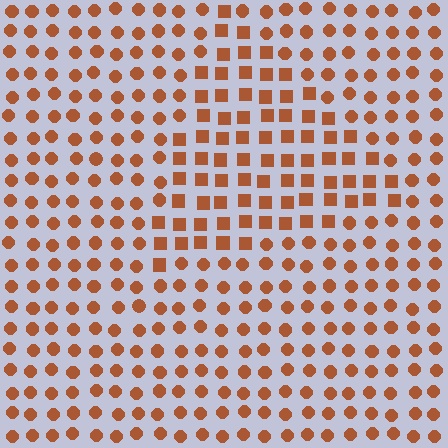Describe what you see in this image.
The image is filled with small brown elements arranged in a uniform grid. A triangle-shaped region contains squares, while the surrounding area contains circles. The boundary is defined purely by the change in element shape.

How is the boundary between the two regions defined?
The boundary is defined by a change in element shape: squares inside vs. circles outside. All elements share the same color and spacing.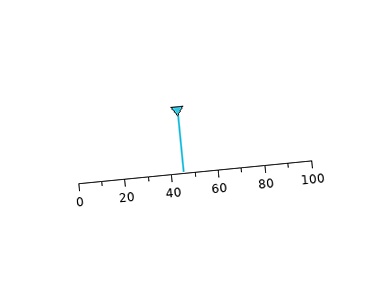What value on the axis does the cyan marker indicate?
The marker indicates approximately 45.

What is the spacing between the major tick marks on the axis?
The major ticks are spaced 20 apart.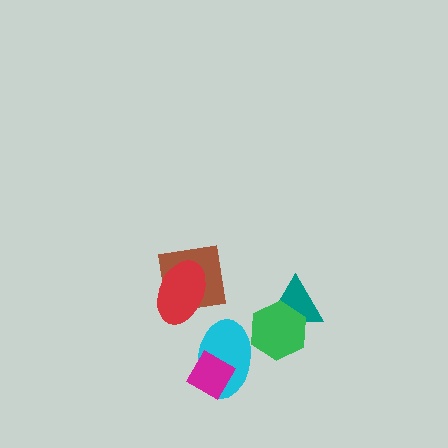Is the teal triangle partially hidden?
Yes, it is partially covered by another shape.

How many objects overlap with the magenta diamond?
1 object overlaps with the magenta diamond.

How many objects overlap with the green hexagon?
2 objects overlap with the green hexagon.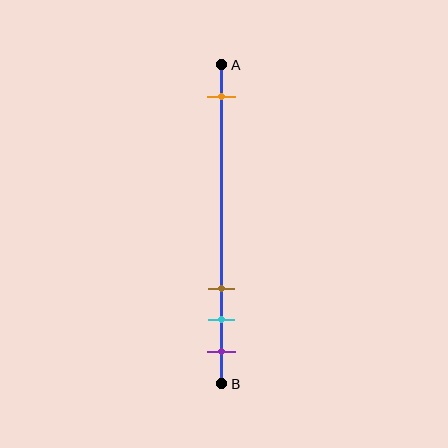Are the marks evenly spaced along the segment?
No, the marks are not evenly spaced.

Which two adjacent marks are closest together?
The cyan and purple marks are the closest adjacent pair.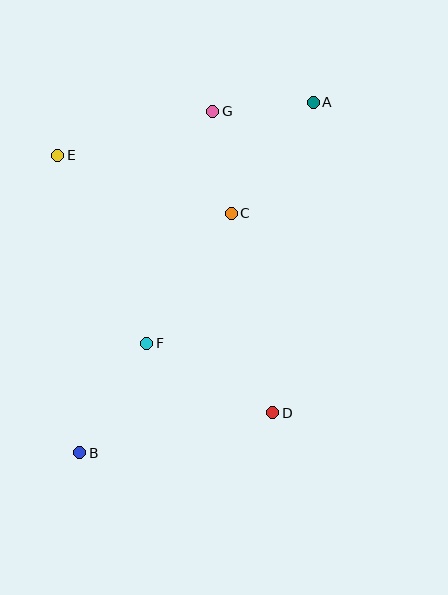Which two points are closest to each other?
Points A and G are closest to each other.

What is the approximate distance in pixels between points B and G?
The distance between B and G is approximately 366 pixels.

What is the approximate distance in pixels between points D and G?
The distance between D and G is approximately 307 pixels.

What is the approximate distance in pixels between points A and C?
The distance between A and C is approximately 138 pixels.